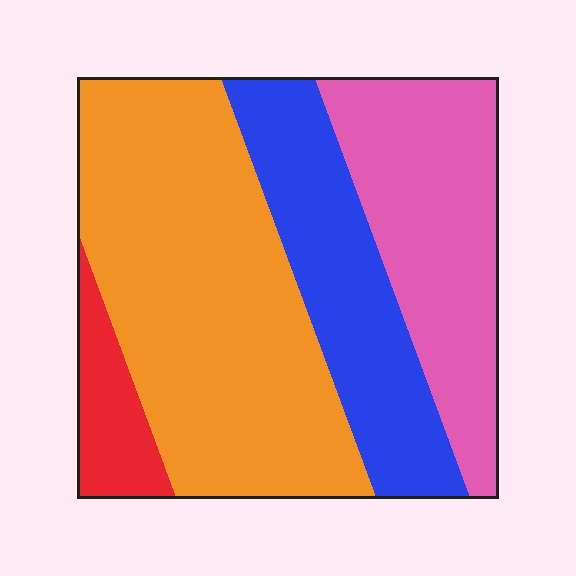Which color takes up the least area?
Red, at roughly 10%.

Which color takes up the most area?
Orange, at roughly 45%.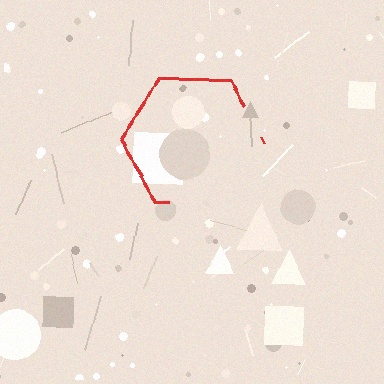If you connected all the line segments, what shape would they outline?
They would outline a hexagon.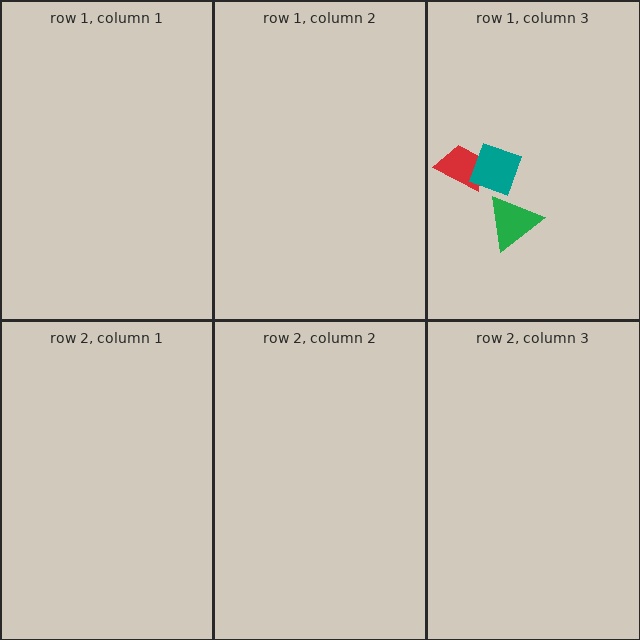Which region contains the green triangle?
The row 1, column 3 region.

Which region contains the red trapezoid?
The row 1, column 3 region.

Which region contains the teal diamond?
The row 1, column 3 region.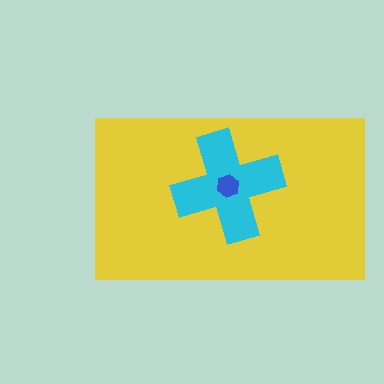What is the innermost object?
The blue hexagon.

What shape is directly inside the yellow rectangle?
The cyan cross.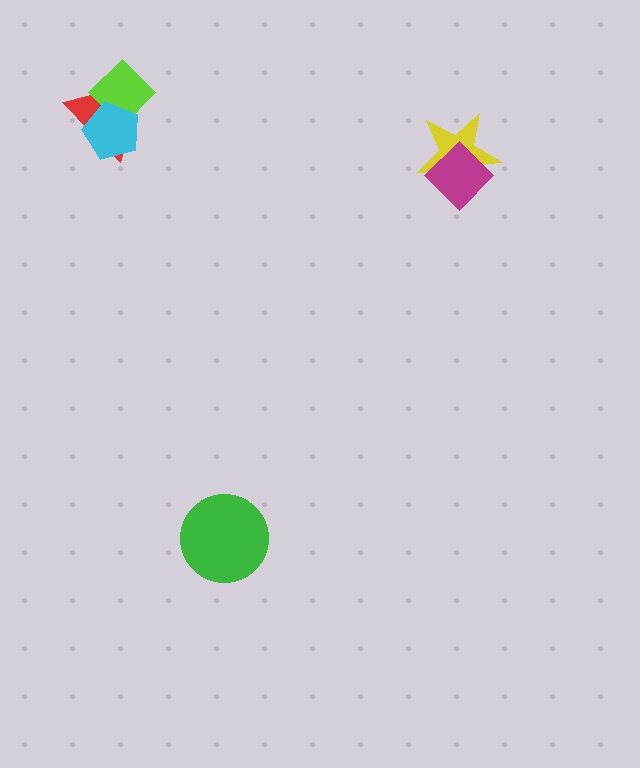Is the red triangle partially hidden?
Yes, it is partially covered by another shape.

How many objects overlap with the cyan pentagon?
2 objects overlap with the cyan pentagon.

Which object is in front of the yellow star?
The magenta diamond is in front of the yellow star.